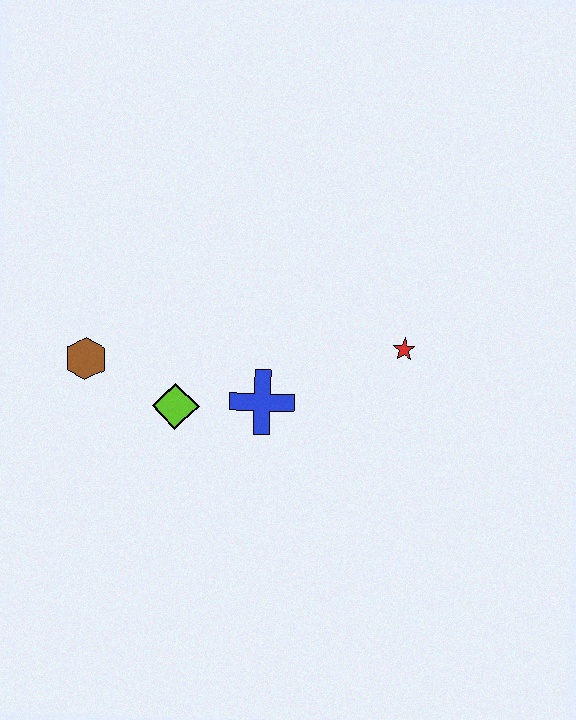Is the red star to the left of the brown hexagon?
No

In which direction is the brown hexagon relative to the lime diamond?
The brown hexagon is to the left of the lime diamond.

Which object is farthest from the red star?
The brown hexagon is farthest from the red star.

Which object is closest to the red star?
The blue cross is closest to the red star.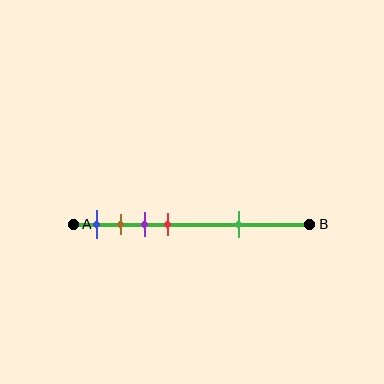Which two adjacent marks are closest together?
The brown and purple marks are the closest adjacent pair.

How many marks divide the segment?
There are 5 marks dividing the segment.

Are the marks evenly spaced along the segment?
No, the marks are not evenly spaced.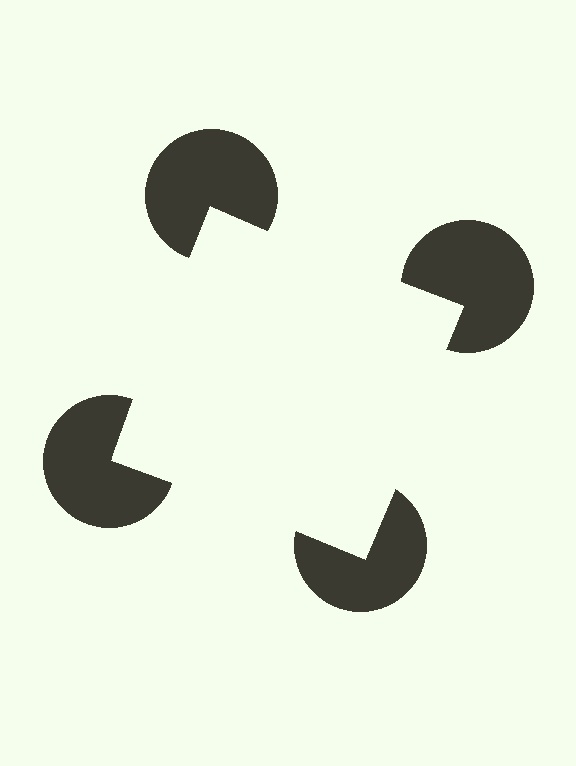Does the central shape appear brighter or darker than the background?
It typically appears slightly brighter than the background, even though no actual brightness change is drawn.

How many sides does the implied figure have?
4 sides.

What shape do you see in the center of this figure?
An illusory square — its edges are inferred from the aligned wedge cuts in the pac-man discs, not physically drawn.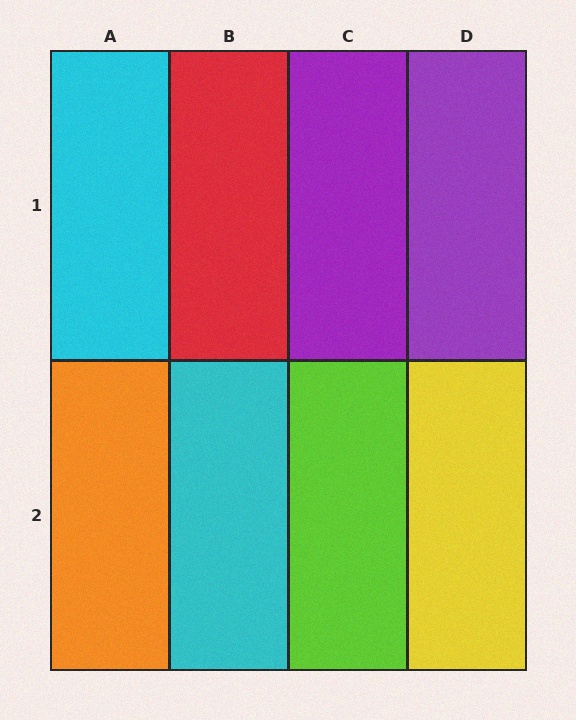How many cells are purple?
2 cells are purple.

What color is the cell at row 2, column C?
Lime.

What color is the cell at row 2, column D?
Yellow.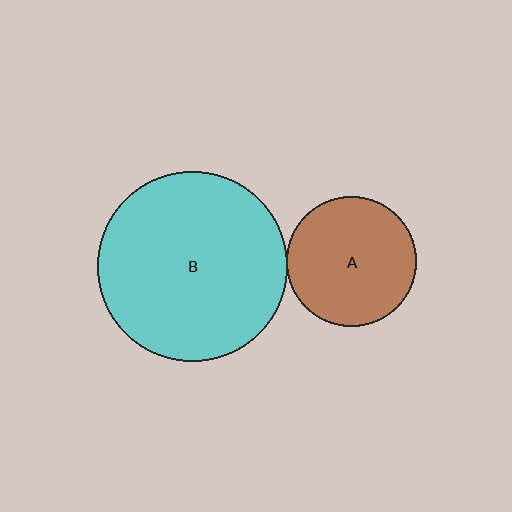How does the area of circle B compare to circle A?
Approximately 2.1 times.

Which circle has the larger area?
Circle B (cyan).